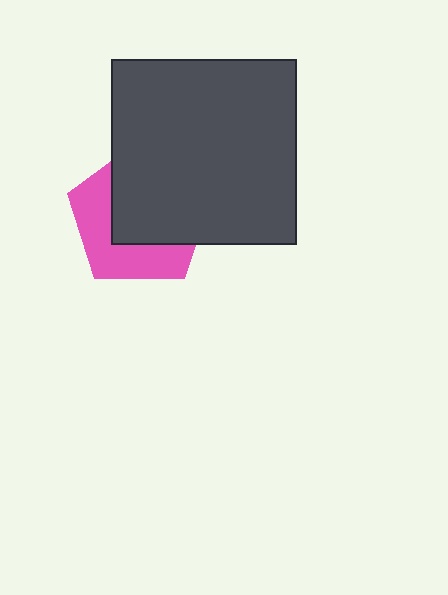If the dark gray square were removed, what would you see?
You would see the complete pink pentagon.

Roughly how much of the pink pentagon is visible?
A small part of it is visible (roughly 43%).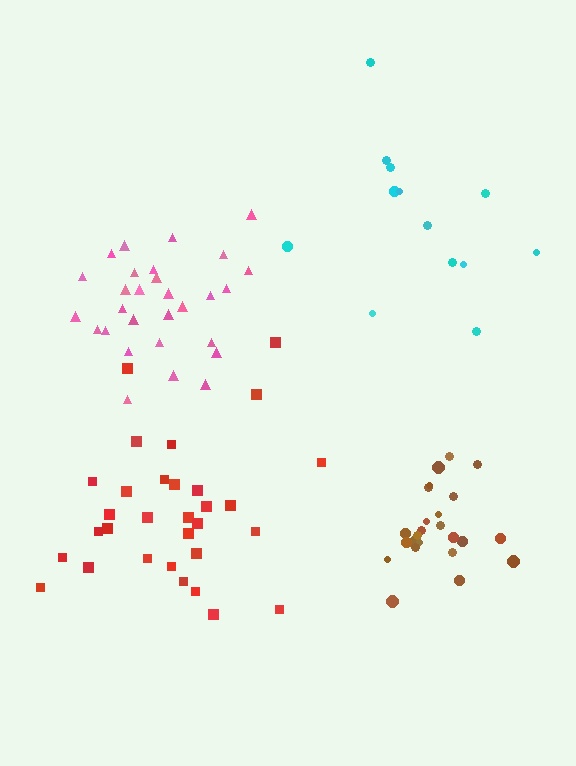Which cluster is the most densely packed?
Brown.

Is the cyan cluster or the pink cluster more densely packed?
Pink.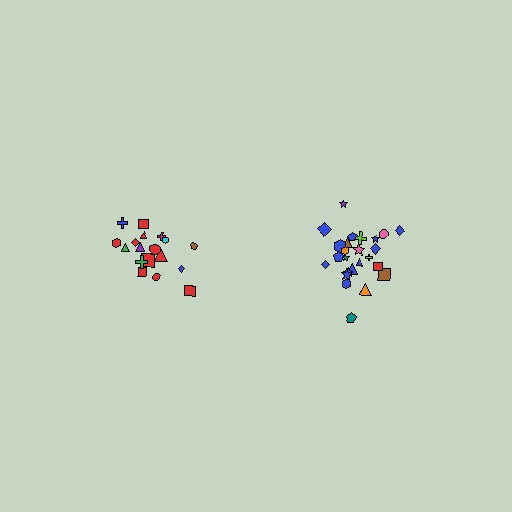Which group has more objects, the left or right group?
The right group.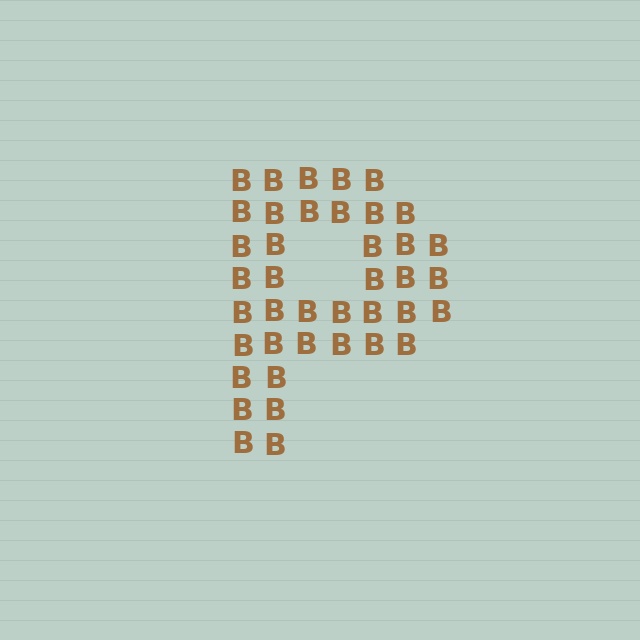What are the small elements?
The small elements are letter B's.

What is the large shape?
The large shape is the letter P.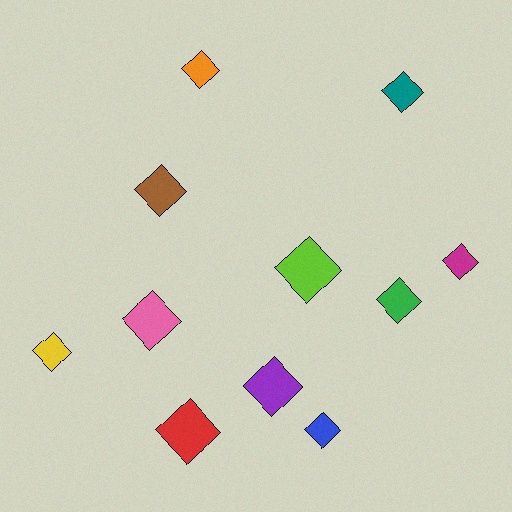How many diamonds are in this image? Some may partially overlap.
There are 11 diamonds.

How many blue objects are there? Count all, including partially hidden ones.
There is 1 blue object.